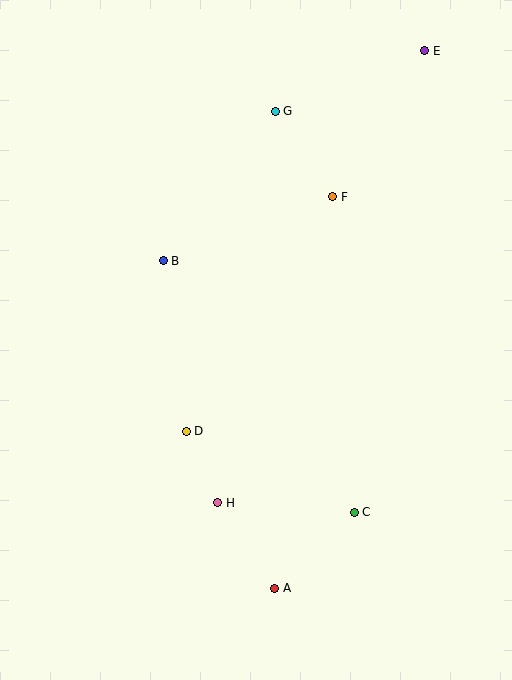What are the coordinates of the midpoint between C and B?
The midpoint between C and B is at (259, 386).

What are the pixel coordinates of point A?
Point A is at (275, 588).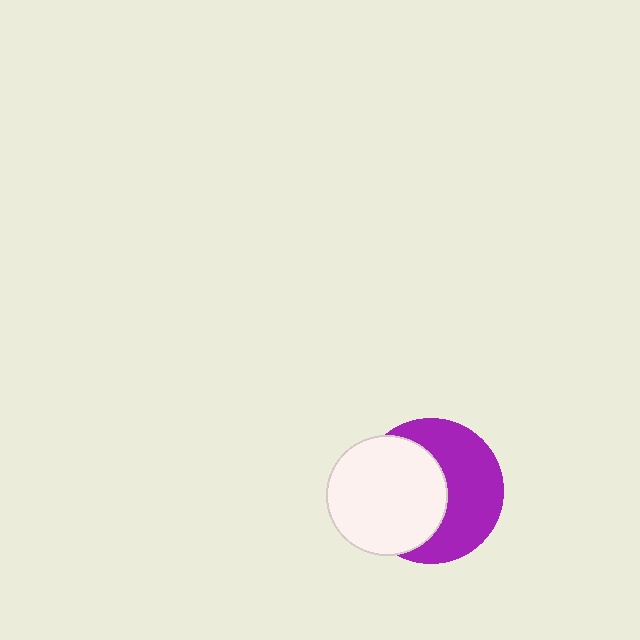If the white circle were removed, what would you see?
You would see the complete purple circle.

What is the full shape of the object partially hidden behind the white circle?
The partially hidden object is a purple circle.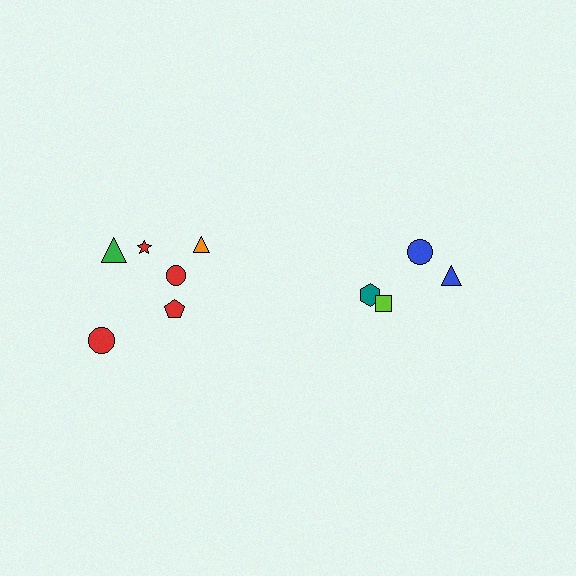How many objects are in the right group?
There are 4 objects.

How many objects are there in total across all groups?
There are 10 objects.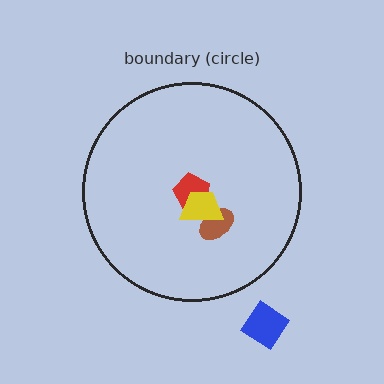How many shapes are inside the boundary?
3 inside, 1 outside.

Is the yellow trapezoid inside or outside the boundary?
Inside.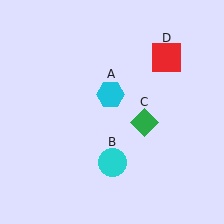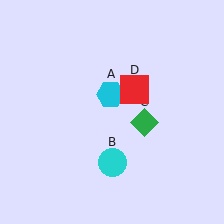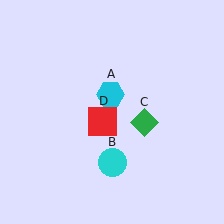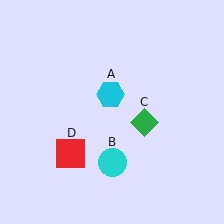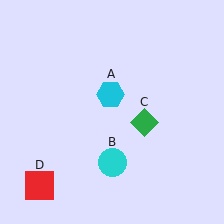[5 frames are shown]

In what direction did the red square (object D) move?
The red square (object D) moved down and to the left.